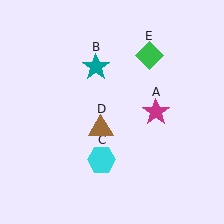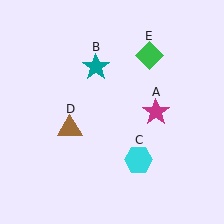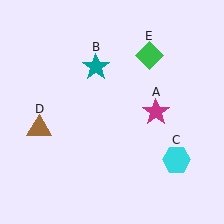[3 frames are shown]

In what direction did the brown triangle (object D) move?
The brown triangle (object D) moved left.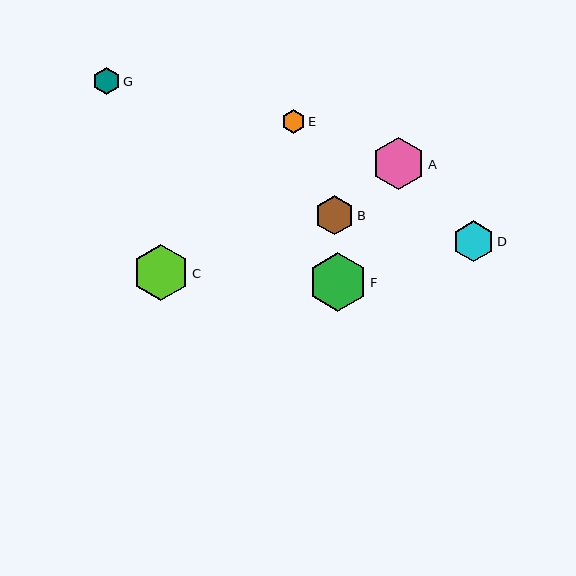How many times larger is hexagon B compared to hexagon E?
Hexagon B is approximately 1.7 times the size of hexagon E.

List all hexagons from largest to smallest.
From largest to smallest: F, C, A, D, B, G, E.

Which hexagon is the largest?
Hexagon F is the largest with a size of approximately 58 pixels.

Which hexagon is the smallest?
Hexagon E is the smallest with a size of approximately 23 pixels.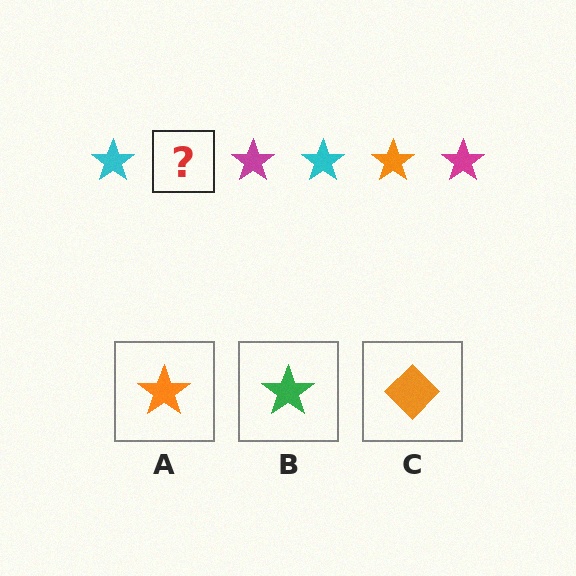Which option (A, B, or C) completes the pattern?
A.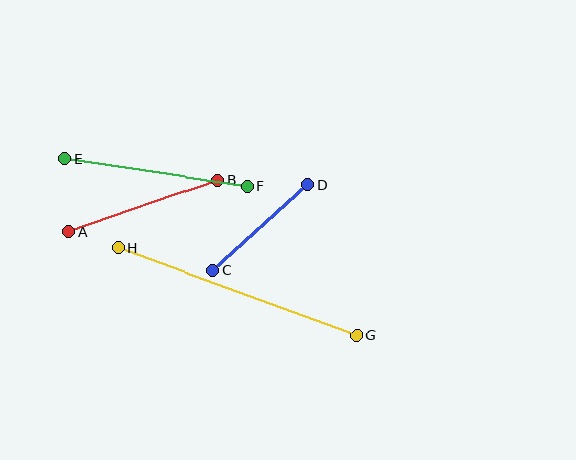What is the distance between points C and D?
The distance is approximately 128 pixels.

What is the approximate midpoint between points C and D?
The midpoint is at approximately (260, 227) pixels.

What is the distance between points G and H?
The distance is approximately 254 pixels.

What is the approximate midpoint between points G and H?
The midpoint is at approximately (237, 292) pixels.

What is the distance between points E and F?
The distance is approximately 184 pixels.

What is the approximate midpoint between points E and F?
The midpoint is at approximately (156, 172) pixels.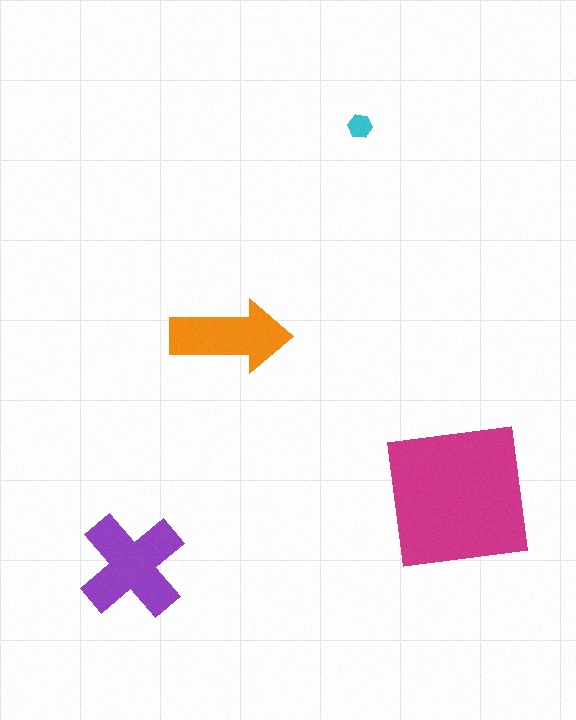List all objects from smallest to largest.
The cyan hexagon, the orange arrow, the purple cross, the magenta square.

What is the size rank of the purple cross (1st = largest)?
2nd.